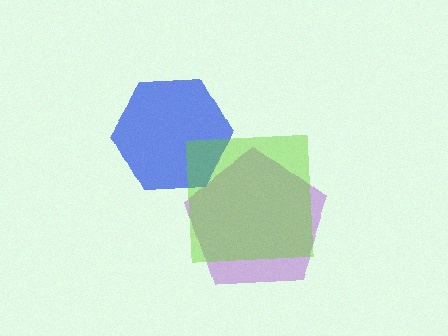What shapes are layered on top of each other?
The layered shapes are: a blue hexagon, a purple pentagon, a lime square.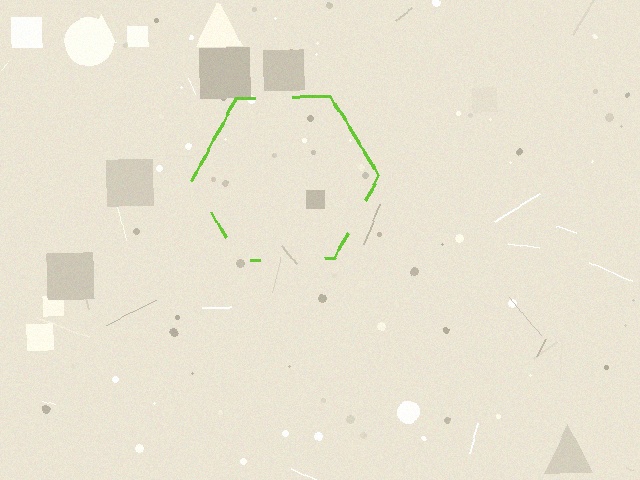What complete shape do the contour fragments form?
The contour fragments form a hexagon.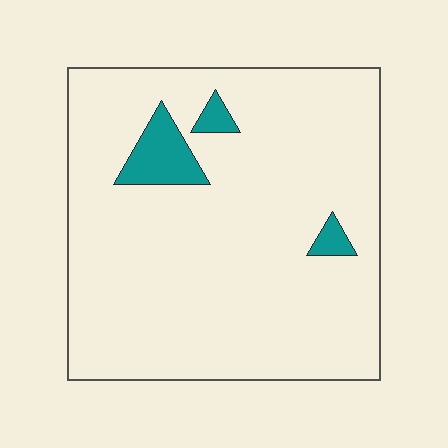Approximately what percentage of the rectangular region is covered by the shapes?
Approximately 5%.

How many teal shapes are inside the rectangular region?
3.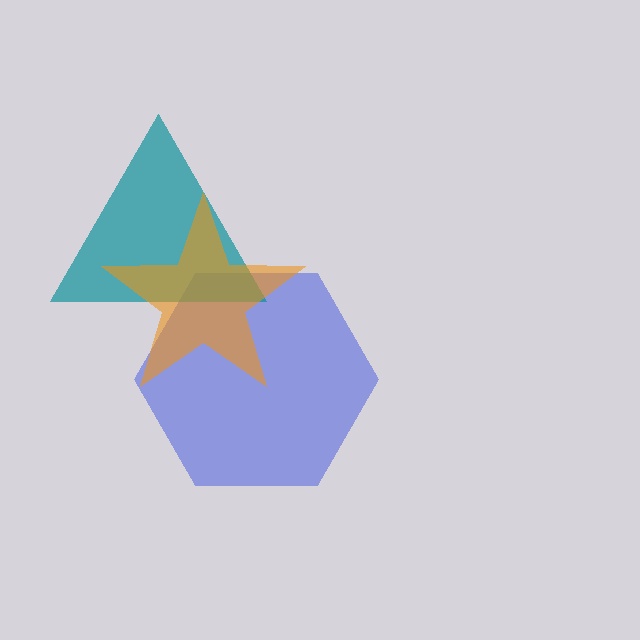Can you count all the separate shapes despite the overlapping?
Yes, there are 3 separate shapes.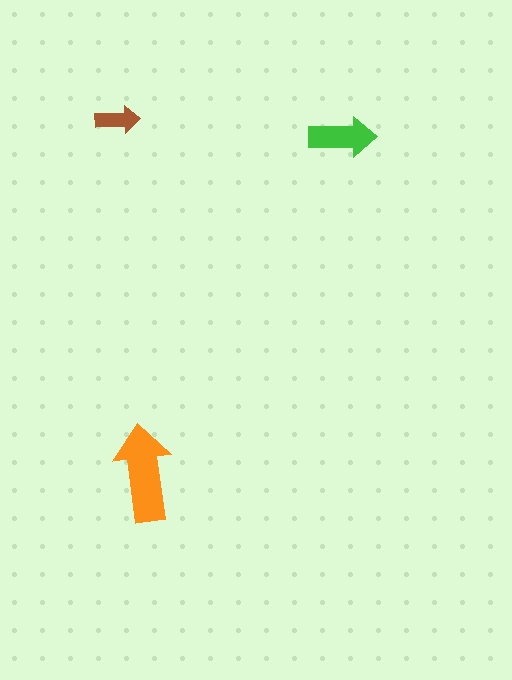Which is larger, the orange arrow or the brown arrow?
The orange one.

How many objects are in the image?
There are 3 objects in the image.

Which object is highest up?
The brown arrow is topmost.